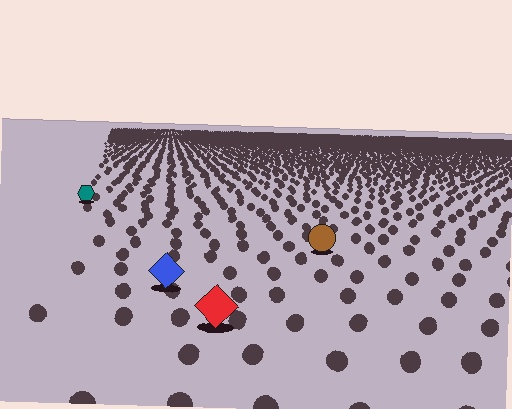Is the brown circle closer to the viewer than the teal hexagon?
Yes. The brown circle is closer — you can tell from the texture gradient: the ground texture is coarser near it.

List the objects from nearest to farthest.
From nearest to farthest: the red diamond, the blue diamond, the brown circle, the teal hexagon.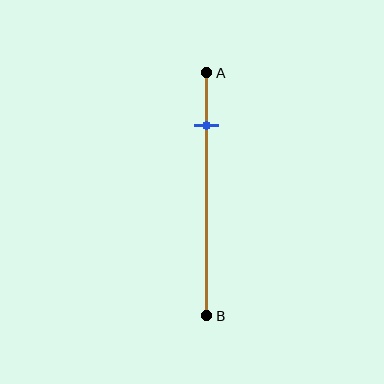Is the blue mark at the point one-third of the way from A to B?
No, the mark is at about 20% from A, not at the 33% one-third point.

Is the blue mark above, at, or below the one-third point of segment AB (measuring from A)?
The blue mark is above the one-third point of segment AB.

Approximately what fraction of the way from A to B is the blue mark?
The blue mark is approximately 20% of the way from A to B.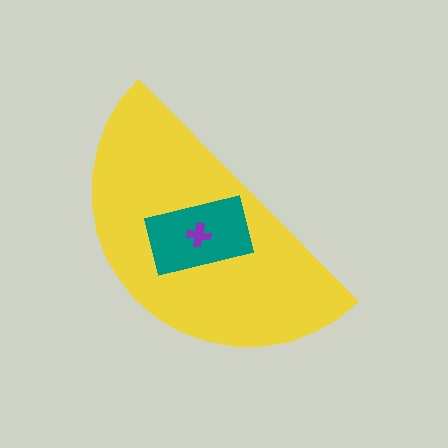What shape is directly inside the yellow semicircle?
The teal rectangle.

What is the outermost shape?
The yellow semicircle.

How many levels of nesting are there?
3.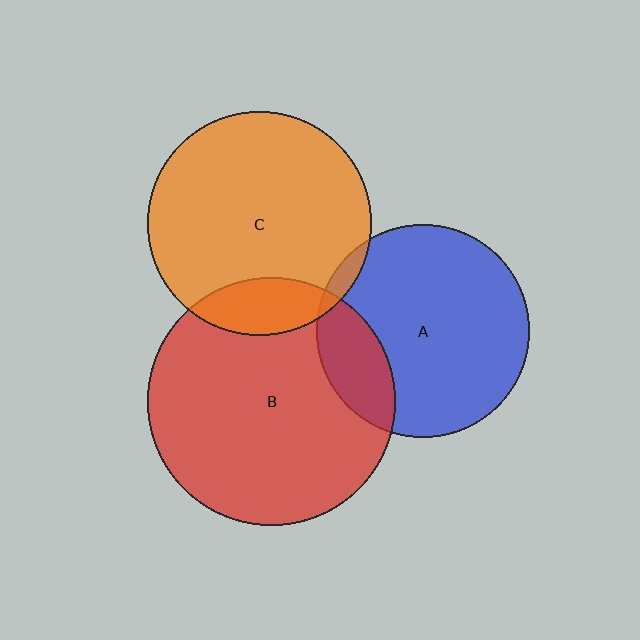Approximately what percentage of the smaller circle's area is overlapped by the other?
Approximately 5%.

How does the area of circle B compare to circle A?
Approximately 1.4 times.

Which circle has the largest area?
Circle B (red).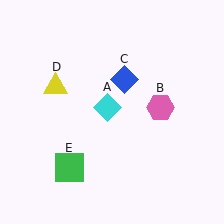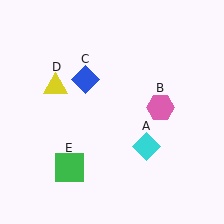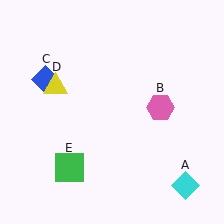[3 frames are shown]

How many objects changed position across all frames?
2 objects changed position: cyan diamond (object A), blue diamond (object C).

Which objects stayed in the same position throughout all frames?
Pink hexagon (object B) and yellow triangle (object D) and green square (object E) remained stationary.